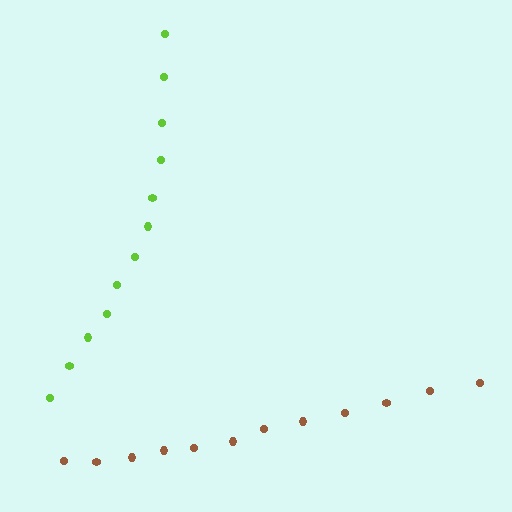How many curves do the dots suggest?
There are 2 distinct paths.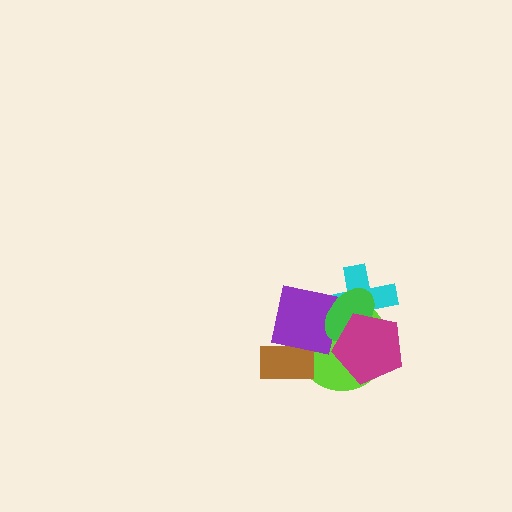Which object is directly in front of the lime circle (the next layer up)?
The brown rectangle is directly in front of the lime circle.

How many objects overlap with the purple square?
5 objects overlap with the purple square.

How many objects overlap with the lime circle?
5 objects overlap with the lime circle.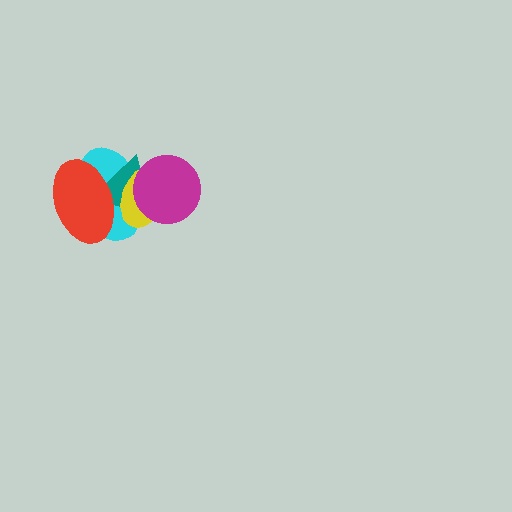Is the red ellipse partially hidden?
No, no other shape covers it.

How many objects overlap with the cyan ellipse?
4 objects overlap with the cyan ellipse.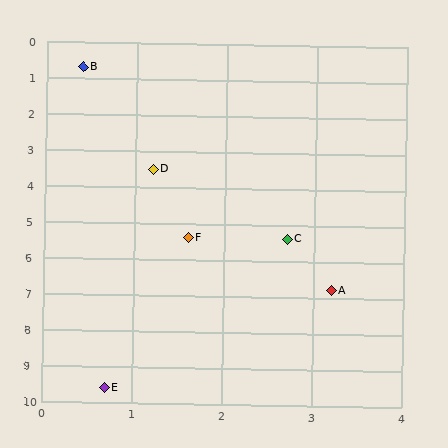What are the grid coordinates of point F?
Point F is at approximately (1.6, 5.4).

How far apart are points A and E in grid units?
Points A and E are about 3.8 grid units apart.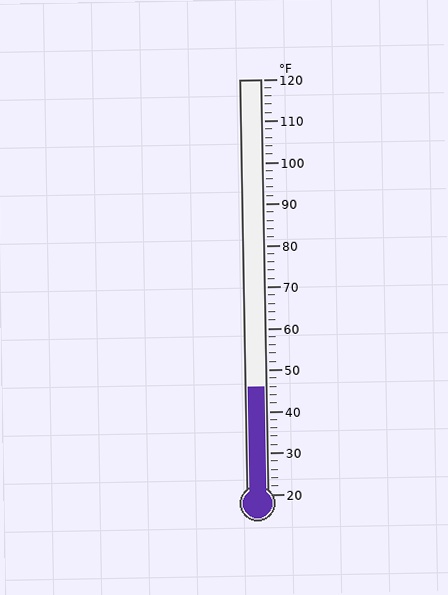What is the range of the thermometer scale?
The thermometer scale ranges from 20°F to 120°F.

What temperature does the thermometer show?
The thermometer shows approximately 46°F.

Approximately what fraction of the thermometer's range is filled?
The thermometer is filled to approximately 25% of its range.